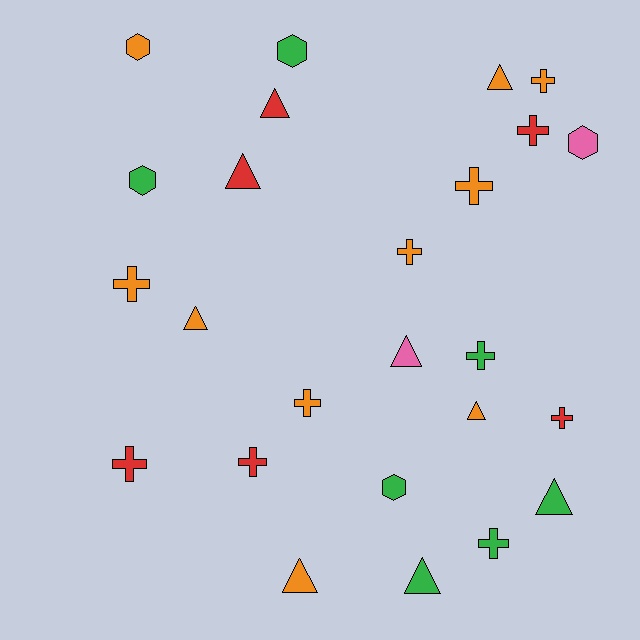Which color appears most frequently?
Orange, with 10 objects.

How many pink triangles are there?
There is 1 pink triangle.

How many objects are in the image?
There are 25 objects.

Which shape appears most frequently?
Cross, with 11 objects.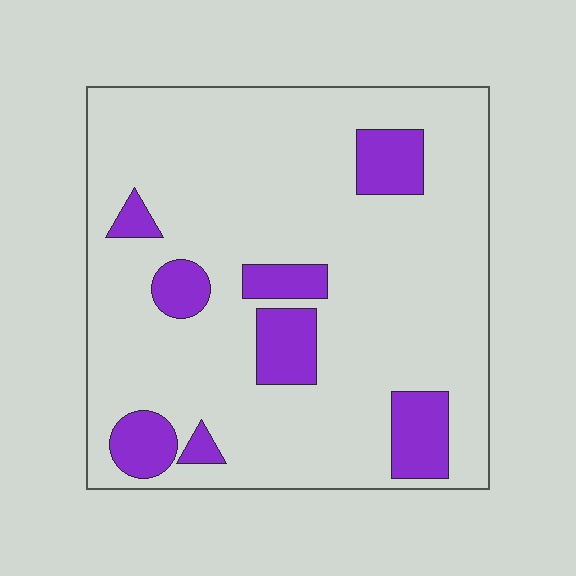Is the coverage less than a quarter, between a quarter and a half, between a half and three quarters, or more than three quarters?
Less than a quarter.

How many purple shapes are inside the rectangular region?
8.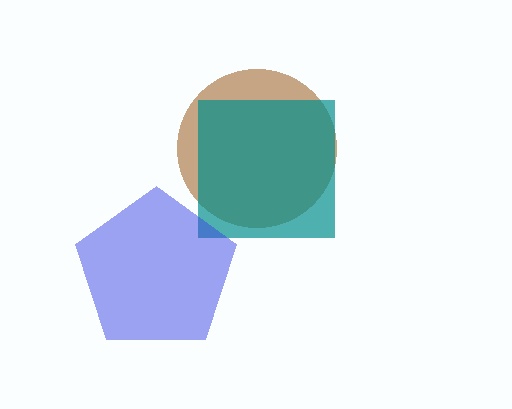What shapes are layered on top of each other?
The layered shapes are: a brown circle, a teal square, a blue pentagon.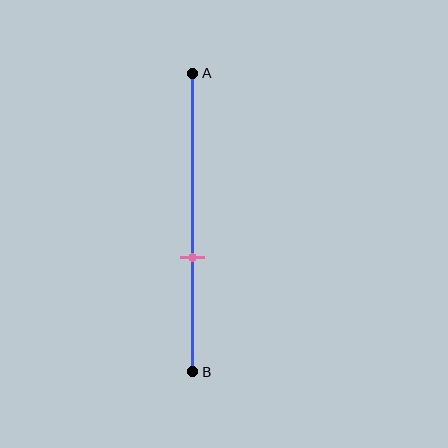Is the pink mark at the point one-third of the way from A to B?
No, the mark is at about 60% from A, not at the 33% one-third point.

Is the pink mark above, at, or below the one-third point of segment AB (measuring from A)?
The pink mark is below the one-third point of segment AB.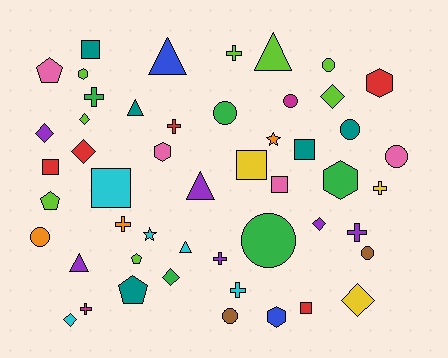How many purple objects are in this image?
There are 6 purple objects.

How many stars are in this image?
There are 2 stars.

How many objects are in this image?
There are 50 objects.